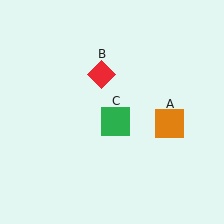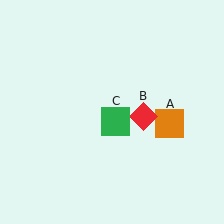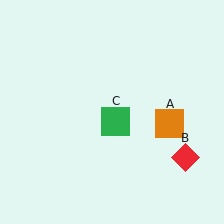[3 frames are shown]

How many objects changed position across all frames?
1 object changed position: red diamond (object B).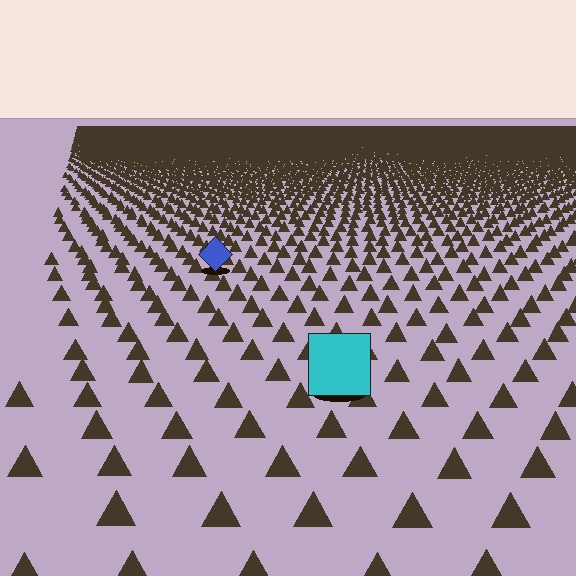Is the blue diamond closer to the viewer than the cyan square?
No. The cyan square is closer — you can tell from the texture gradient: the ground texture is coarser near it.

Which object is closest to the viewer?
The cyan square is closest. The texture marks near it are larger and more spread out.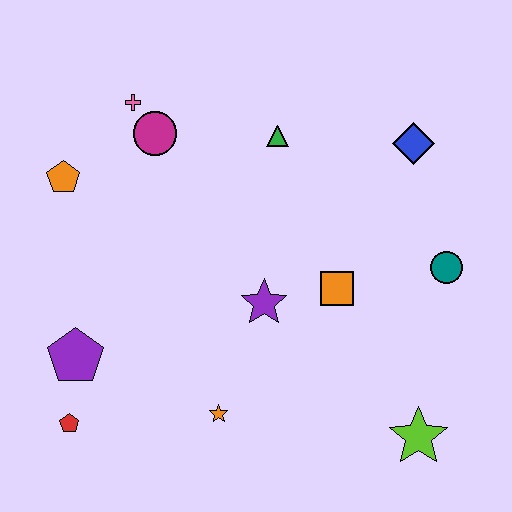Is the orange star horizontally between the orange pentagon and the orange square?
Yes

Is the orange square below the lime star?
No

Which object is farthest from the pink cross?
The lime star is farthest from the pink cross.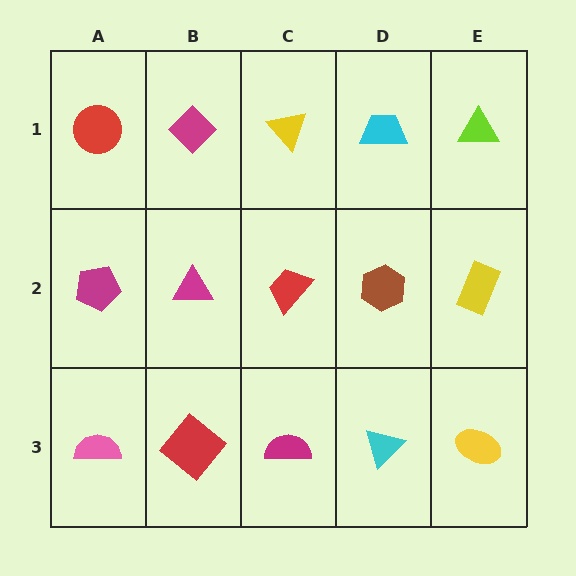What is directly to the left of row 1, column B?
A red circle.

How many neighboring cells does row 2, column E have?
3.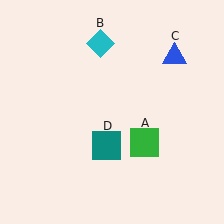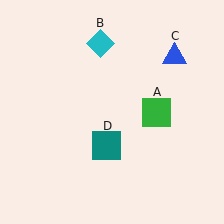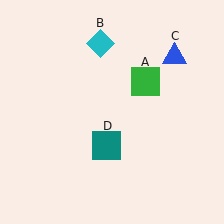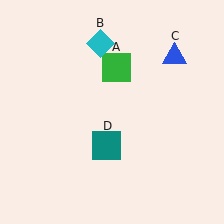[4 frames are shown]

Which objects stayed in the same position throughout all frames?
Cyan diamond (object B) and blue triangle (object C) and teal square (object D) remained stationary.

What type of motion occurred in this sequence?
The green square (object A) rotated counterclockwise around the center of the scene.